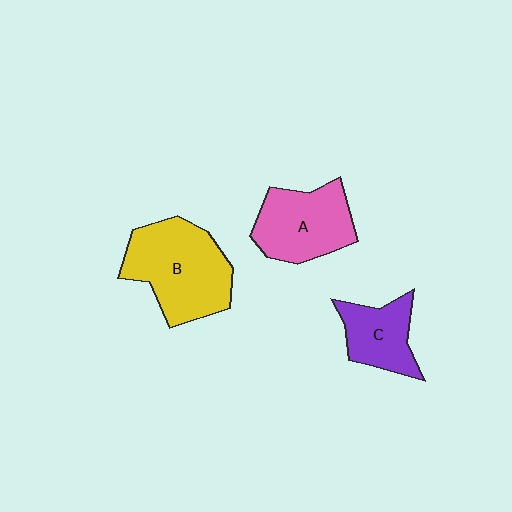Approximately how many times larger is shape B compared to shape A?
Approximately 1.3 times.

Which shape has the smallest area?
Shape C (purple).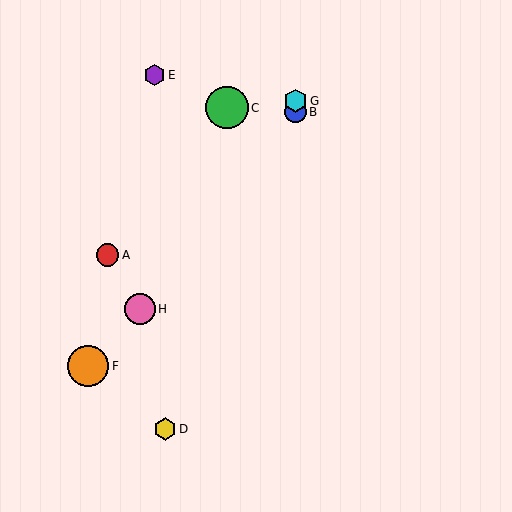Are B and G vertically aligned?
Yes, both are at x≈296.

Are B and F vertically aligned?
No, B is at x≈296 and F is at x≈88.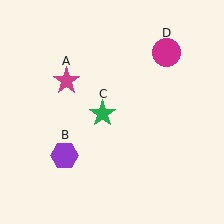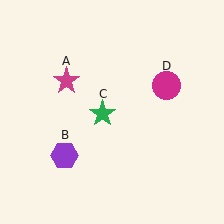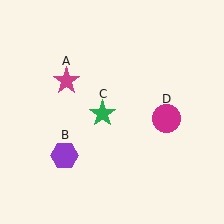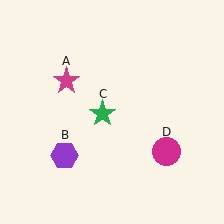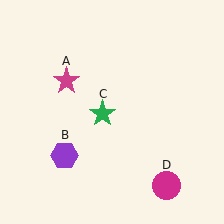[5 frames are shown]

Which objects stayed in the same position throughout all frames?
Magenta star (object A) and purple hexagon (object B) and green star (object C) remained stationary.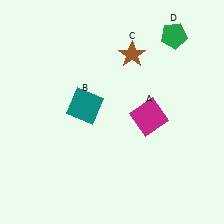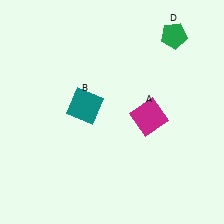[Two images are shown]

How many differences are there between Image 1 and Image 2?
There is 1 difference between the two images.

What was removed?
The brown star (C) was removed in Image 2.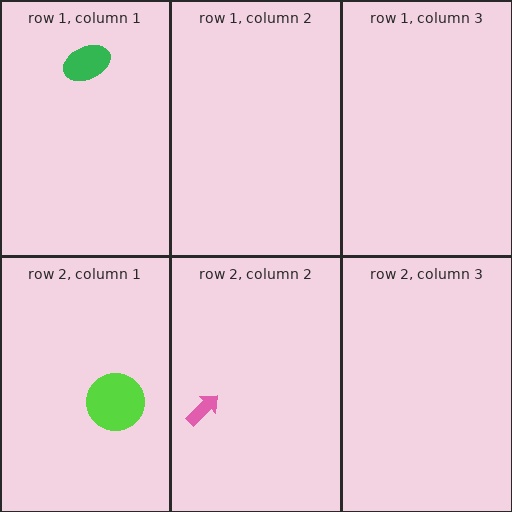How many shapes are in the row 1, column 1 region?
1.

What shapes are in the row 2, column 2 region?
The pink arrow.